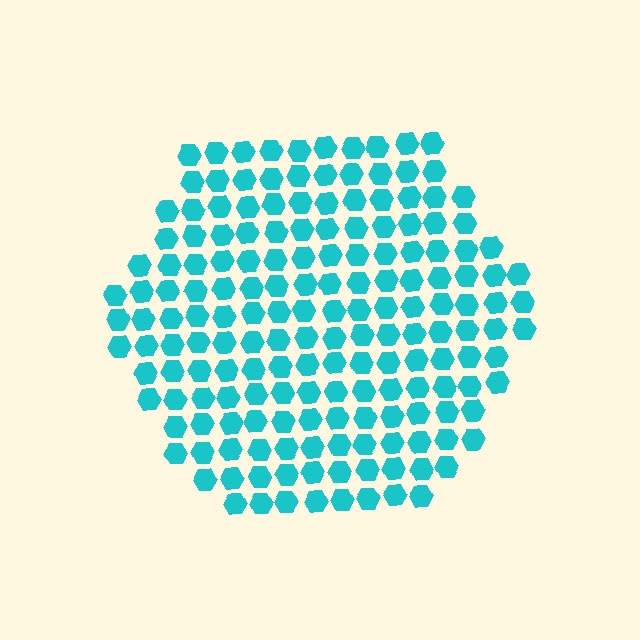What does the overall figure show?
The overall figure shows a hexagon.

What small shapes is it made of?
It is made of small hexagons.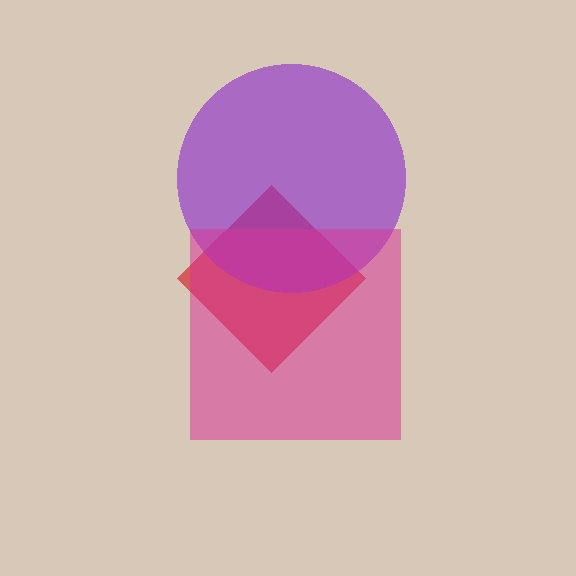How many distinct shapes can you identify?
There are 3 distinct shapes: a red diamond, a purple circle, a magenta square.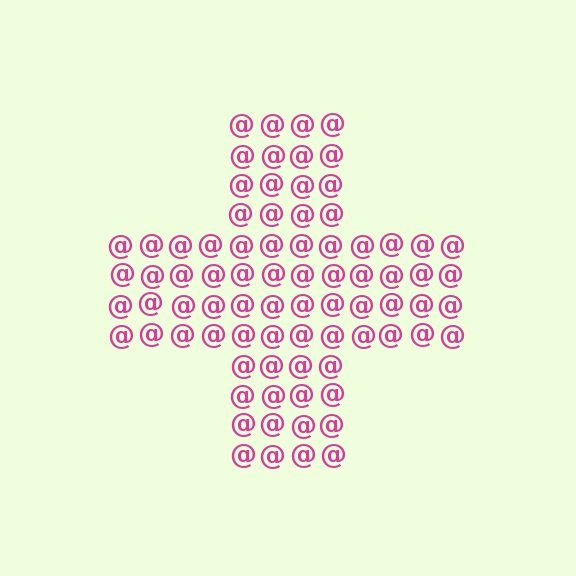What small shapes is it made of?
It is made of small at signs.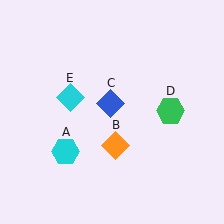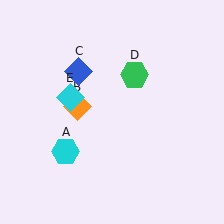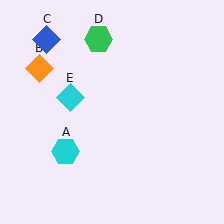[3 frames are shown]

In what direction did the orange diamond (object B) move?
The orange diamond (object B) moved up and to the left.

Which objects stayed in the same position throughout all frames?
Cyan hexagon (object A) and cyan diamond (object E) remained stationary.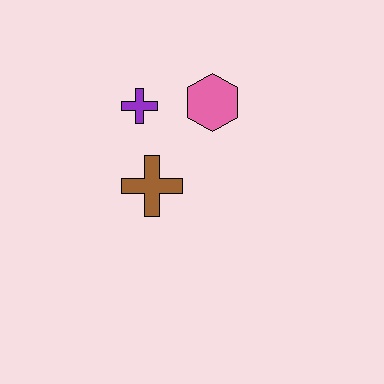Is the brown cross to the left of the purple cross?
No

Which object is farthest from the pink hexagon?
The brown cross is farthest from the pink hexagon.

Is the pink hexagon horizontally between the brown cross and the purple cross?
No